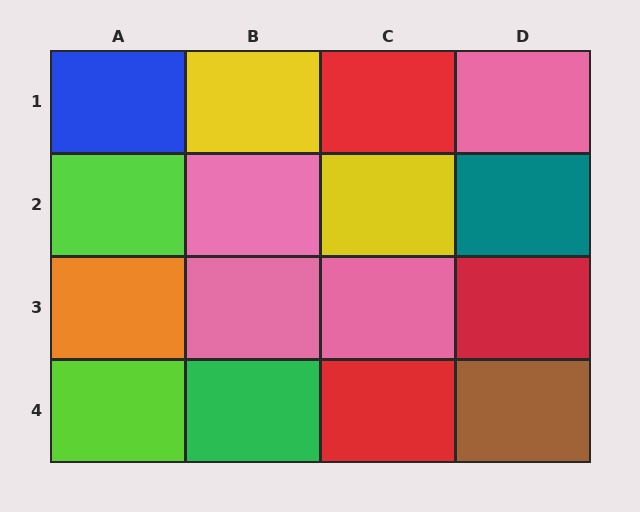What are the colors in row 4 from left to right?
Lime, green, red, brown.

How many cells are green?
1 cell is green.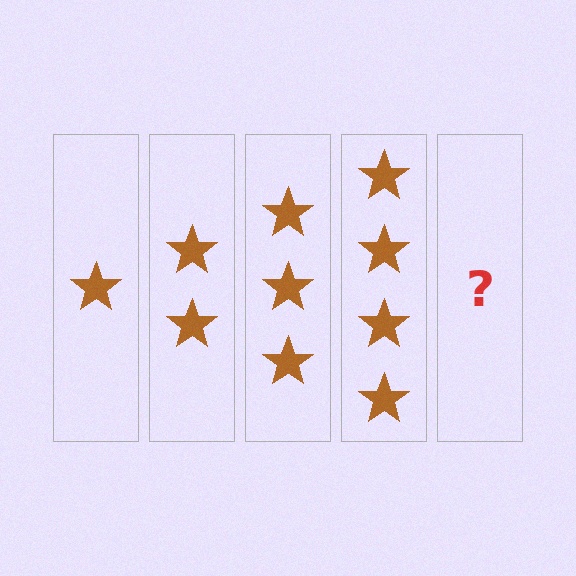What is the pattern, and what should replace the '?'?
The pattern is that each step adds one more star. The '?' should be 5 stars.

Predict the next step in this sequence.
The next step is 5 stars.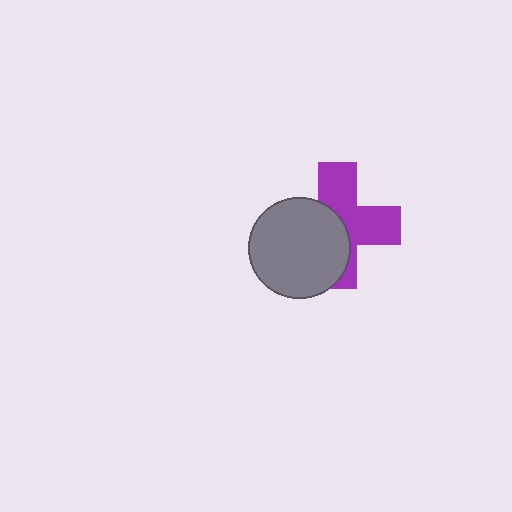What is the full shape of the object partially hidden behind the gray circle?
The partially hidden object is a purple cross.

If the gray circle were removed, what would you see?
You would see the complete purple cross.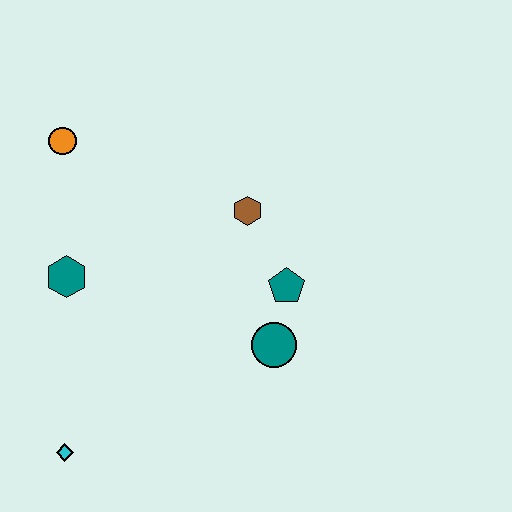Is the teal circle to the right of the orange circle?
Yes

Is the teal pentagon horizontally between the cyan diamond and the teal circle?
No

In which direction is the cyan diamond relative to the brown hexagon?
The cyan diamond is below the brown hexagon.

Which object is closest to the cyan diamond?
The teal hexagon is closest to the cyan diamond.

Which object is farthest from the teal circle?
The orange circle is farthest from the teal circle.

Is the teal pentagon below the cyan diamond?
No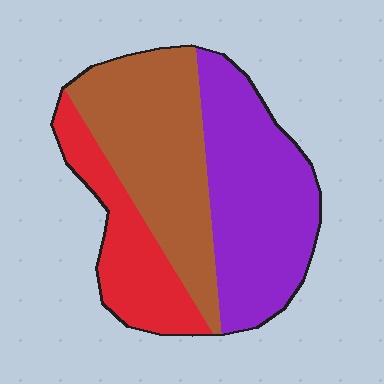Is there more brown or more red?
Brown.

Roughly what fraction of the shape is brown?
Brown takes up about three eighths (3/8) of the shape.